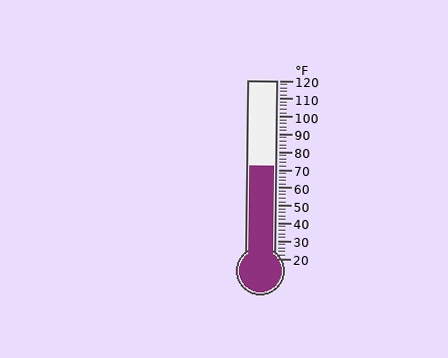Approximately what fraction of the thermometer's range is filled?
The thermometer is filled to approximately 50% of its range.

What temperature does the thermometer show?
The thermometer shows approximately 72°F.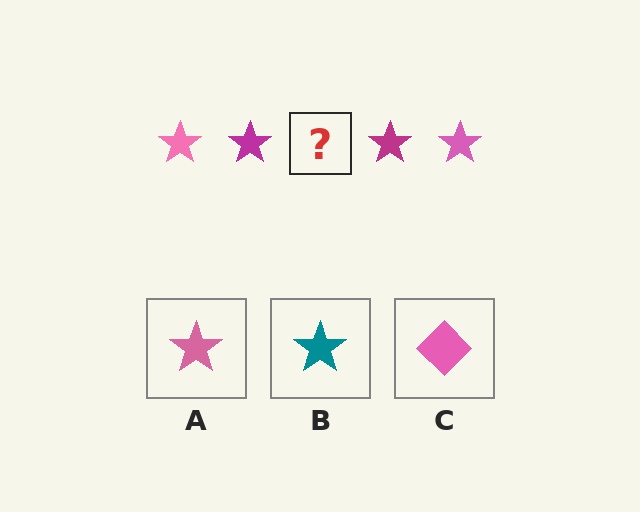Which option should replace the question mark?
Option A.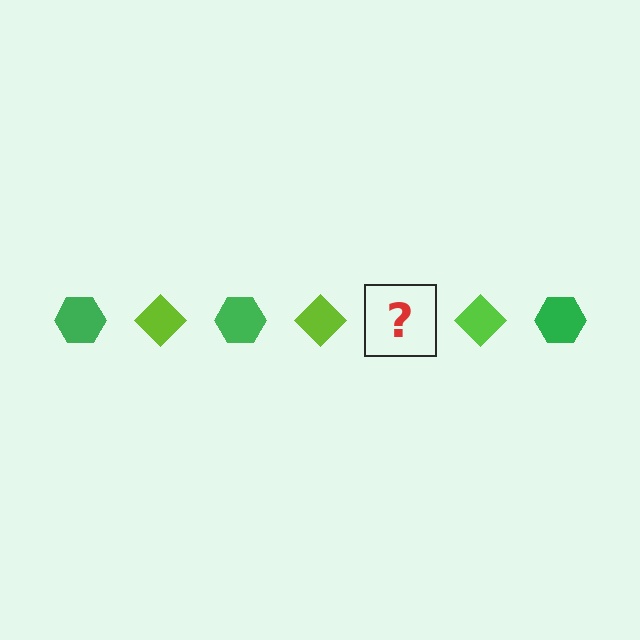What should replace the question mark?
The question mark should be replaced with a green hexagon.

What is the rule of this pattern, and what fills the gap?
The rule is that the pattern alternates between green hexagon and lime diamond. The gap should be filled with a green hexagon.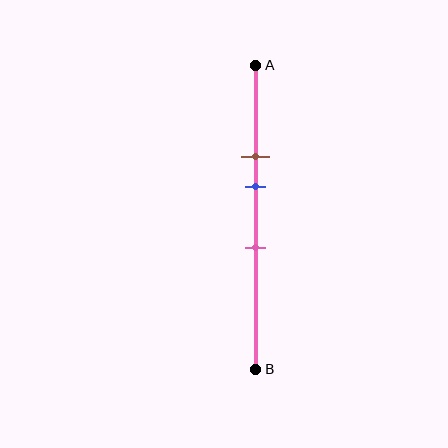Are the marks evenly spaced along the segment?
Yes, the marks are approximately evenly spaced.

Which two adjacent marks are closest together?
The brown and blue marks are the closest adjacent pair.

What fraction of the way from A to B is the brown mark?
The brown mark is approximately 30% (0.3) of the way from A to B.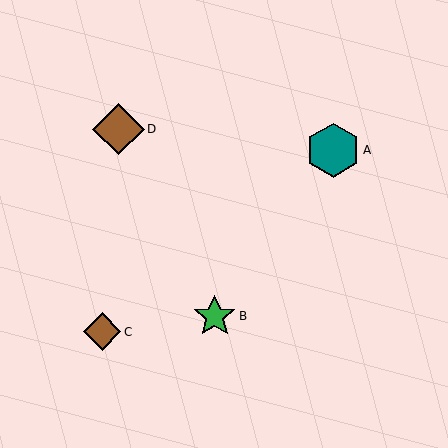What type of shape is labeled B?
Shape B is a green star.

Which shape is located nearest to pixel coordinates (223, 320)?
The green star (labeled B) at (215, 316) is nearest to that location.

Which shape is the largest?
The teal hexagon (labeled A) is the largest.